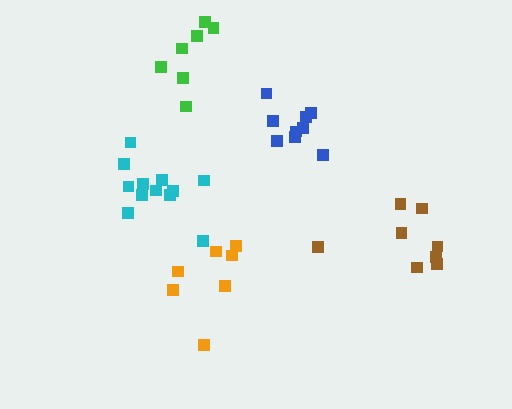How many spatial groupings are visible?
There are 5 spatial groupings.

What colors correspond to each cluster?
The clusters are colored: cyan, brown, blue, orange, green.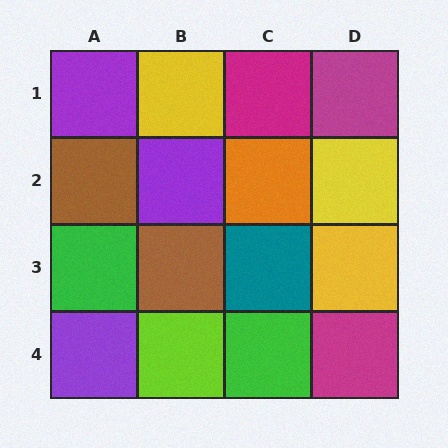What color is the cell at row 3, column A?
Green.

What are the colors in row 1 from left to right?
Purple, yellow, magenta, magenta.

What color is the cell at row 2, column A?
Brown.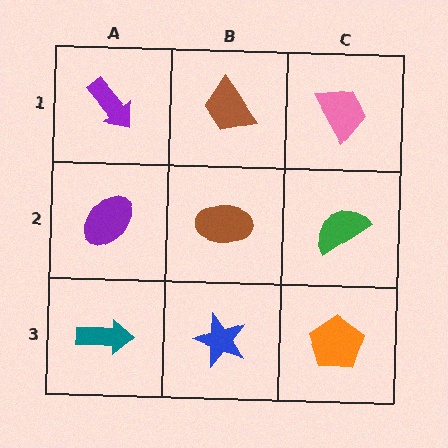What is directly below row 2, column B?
A blue star.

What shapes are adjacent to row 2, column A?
A purple arrow (row 1, column A), a teal arrow (row 3, column A), a brown ellipse (row 2, column B).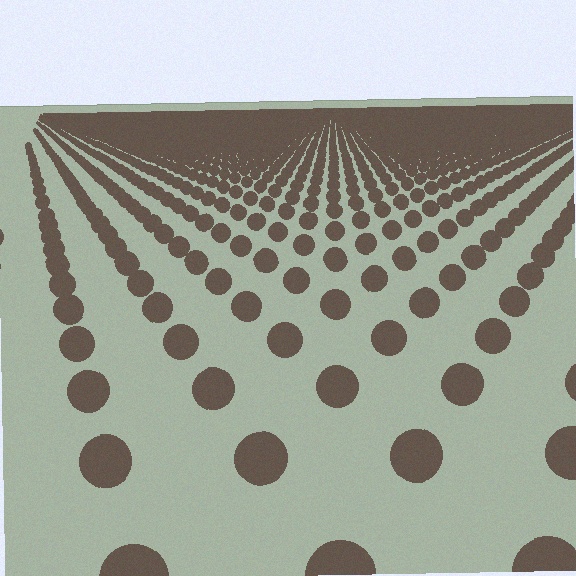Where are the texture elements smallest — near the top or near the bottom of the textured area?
Near the top.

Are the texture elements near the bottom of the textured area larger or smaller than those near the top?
Larger. Near the bottom, elements are closer to the viewer and appear at a bigger on-screen size.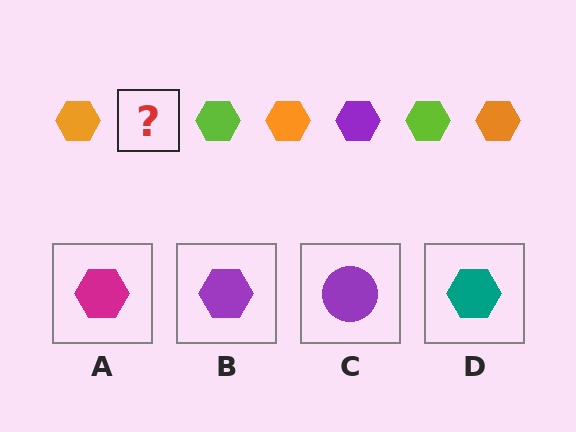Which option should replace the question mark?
Option B.